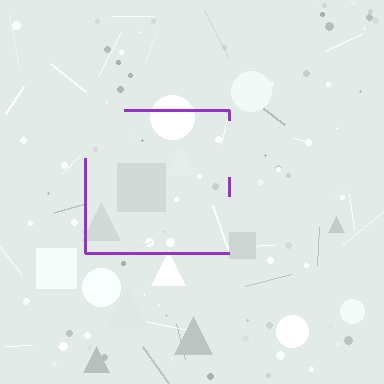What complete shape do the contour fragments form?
The contour fragments form a square.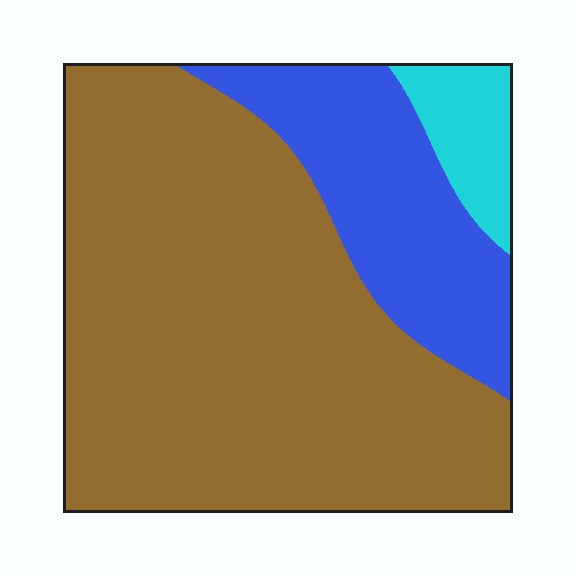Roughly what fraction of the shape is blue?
Blue takes up less than a quarter of the shape.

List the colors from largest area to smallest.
From largest to smallest: brown, blue, cyan.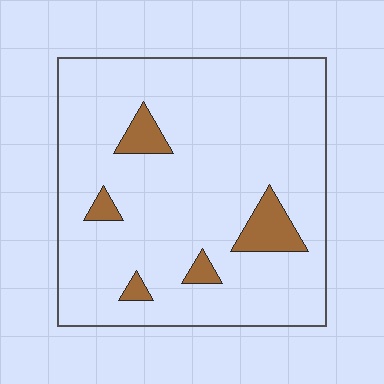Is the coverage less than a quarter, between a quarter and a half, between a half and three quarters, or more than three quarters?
Less than a quarter.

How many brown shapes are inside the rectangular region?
5.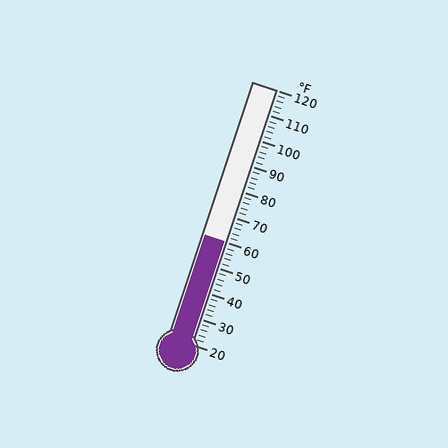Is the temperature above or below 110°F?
The temperature is below 110°F.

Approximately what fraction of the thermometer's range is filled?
The thermometer is filled to approximately 40% of its range.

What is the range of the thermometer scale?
The thermometer scale ranges from 20°F to 120°F.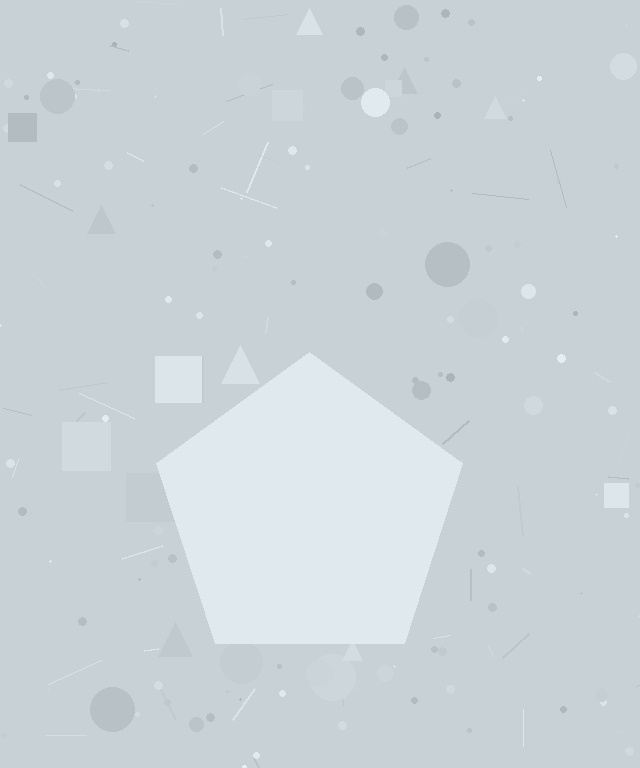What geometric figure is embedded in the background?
A pentagon is embedded in the background.